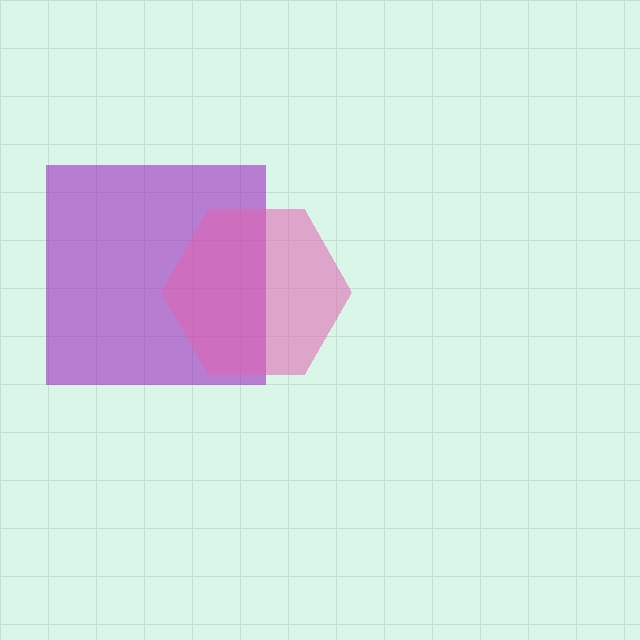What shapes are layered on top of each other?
The layered shapes are: a purple square, a pink hexagon.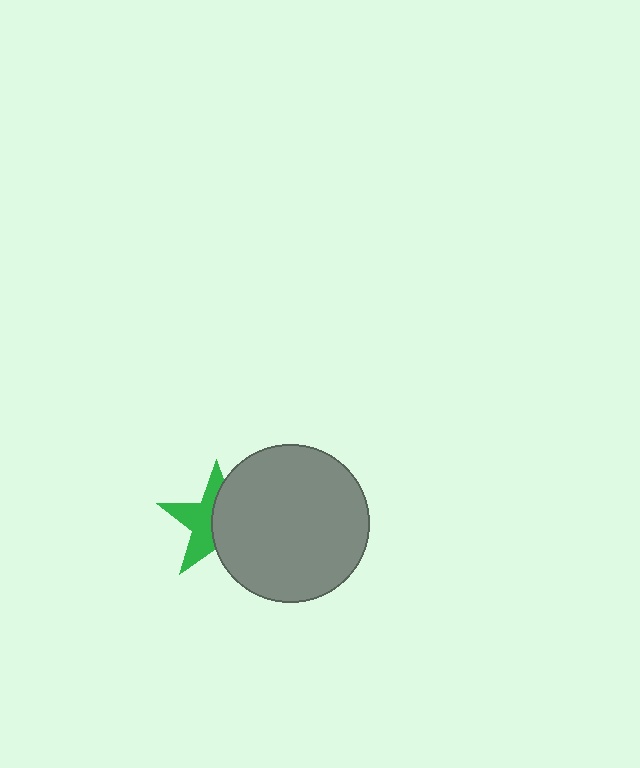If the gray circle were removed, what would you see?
You would see the complete green star.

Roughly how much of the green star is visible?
About half of it is visible (roughly 48%).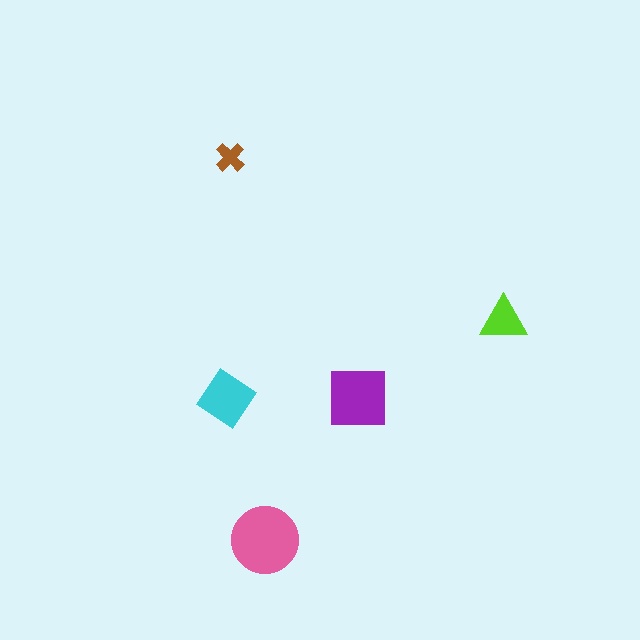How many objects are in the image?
There are 5 objects in the image.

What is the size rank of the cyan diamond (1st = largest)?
3rd.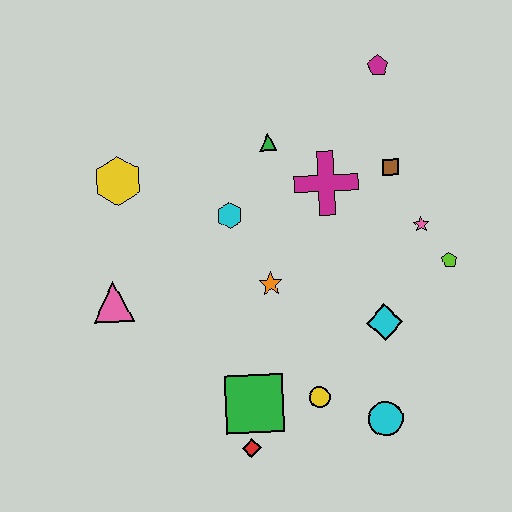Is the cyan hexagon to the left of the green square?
Yes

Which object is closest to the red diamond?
The green square is closest to the red diamond.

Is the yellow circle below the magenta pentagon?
Yes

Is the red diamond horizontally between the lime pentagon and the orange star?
No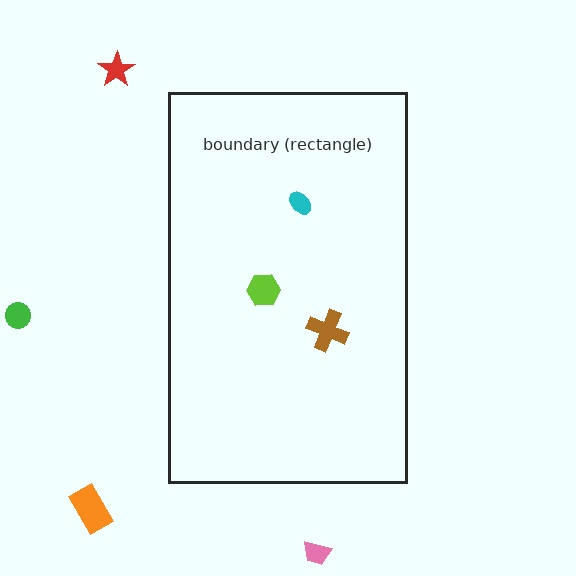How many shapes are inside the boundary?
3 inside, 4 outside.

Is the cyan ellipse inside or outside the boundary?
Inside.